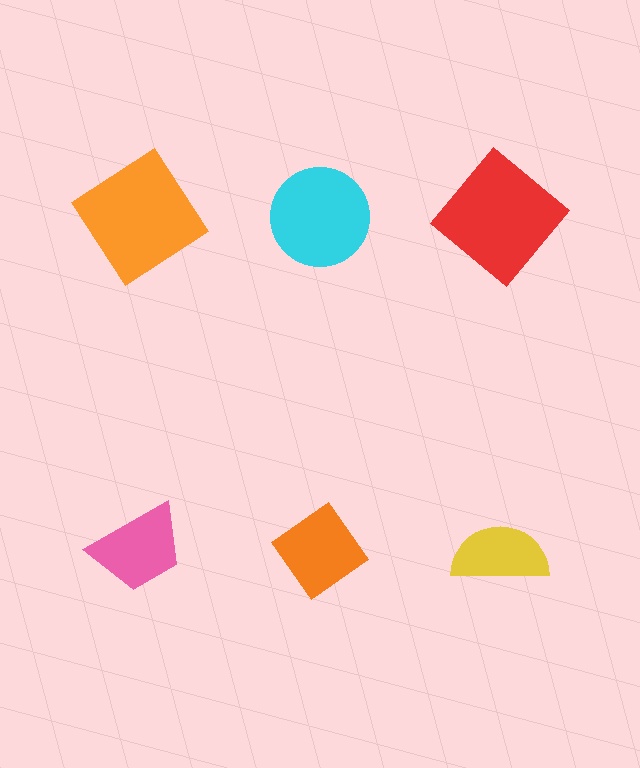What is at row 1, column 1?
An orange diamond.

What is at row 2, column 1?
A pink trapezoid.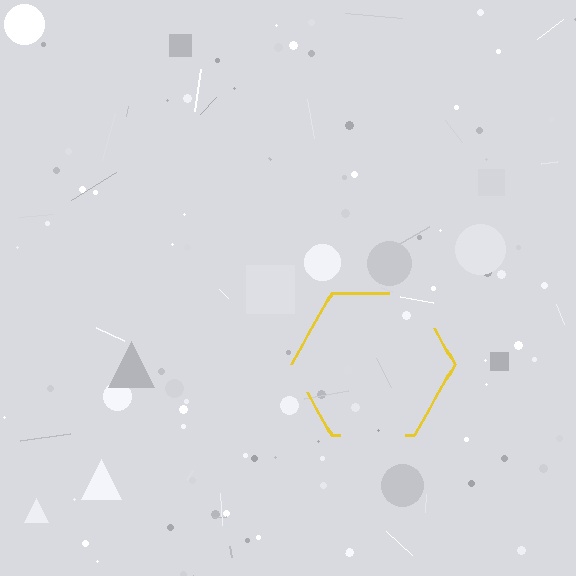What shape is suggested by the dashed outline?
The dashed outline suggests a hexagon.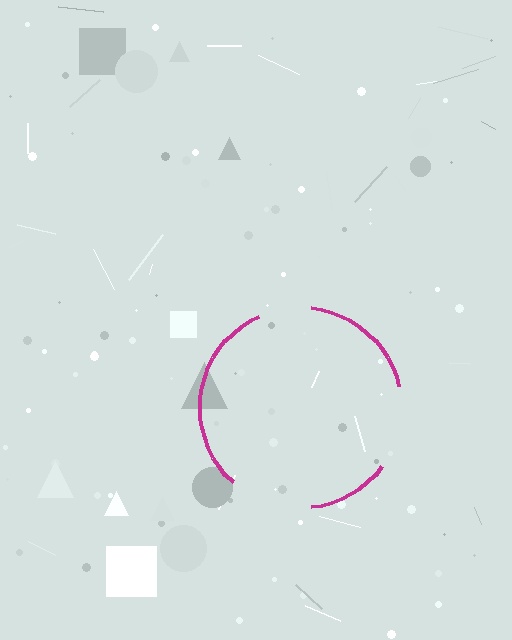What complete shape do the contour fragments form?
The contour fragments form a circle.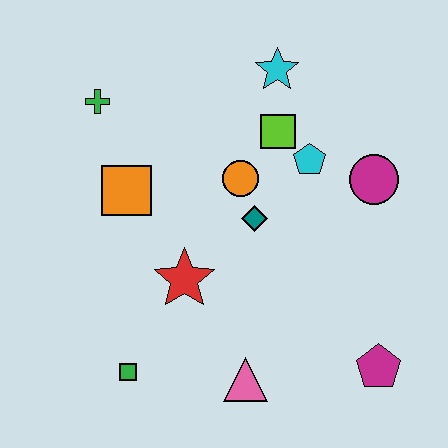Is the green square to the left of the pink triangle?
Yes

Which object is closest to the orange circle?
The teal diamond is closest to the orange circle.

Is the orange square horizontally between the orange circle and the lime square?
No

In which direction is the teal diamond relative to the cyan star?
The teal diamond is below the cyan star.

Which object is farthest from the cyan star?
The green square is farthest from the cyan star.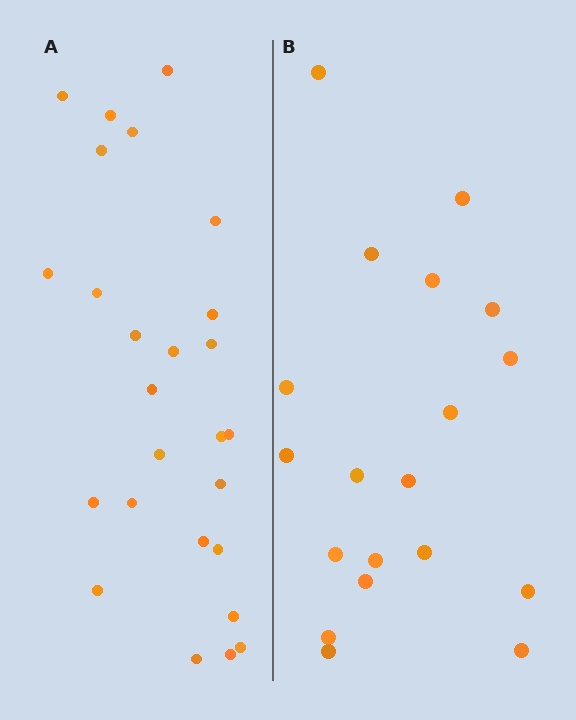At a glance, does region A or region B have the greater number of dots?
Region A (the left region) has more dots.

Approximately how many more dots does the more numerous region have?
Region A has roughly 8 or so more dots than region B.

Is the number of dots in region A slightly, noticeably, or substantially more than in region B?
Region A has noticeably more, but not dramatically so. The ratio is roughly 1.4 to 1.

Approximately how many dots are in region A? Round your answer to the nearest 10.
About 30 dots. (The exact count is 26, which rounds to 30.)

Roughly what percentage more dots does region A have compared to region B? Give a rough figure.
About 35% more.